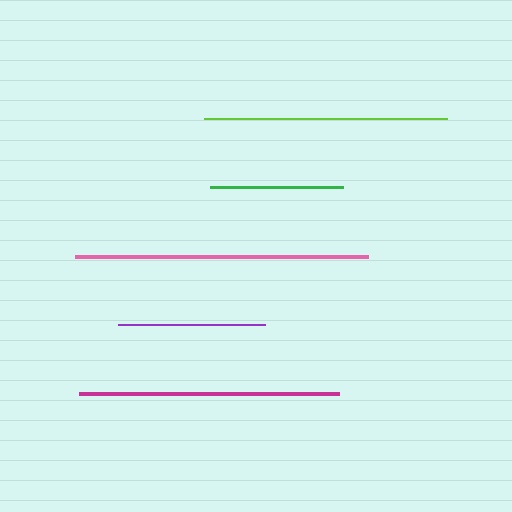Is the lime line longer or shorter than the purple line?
The lime line is longer than the purple line.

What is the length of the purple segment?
The purple segment is approximately 148 pixels long.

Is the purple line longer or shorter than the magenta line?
The magenta line is longer than the purple line.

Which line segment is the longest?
The pink line is the longest at approximately 292 pixels.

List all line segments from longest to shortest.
From longest to shortest: pink, magenta, lime, purple, green.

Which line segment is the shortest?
The green line is the shortest at approximately 132 pixels.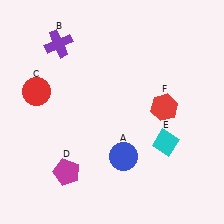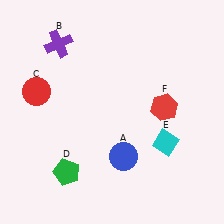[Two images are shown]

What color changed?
The pentagon (D) changed from magenta in Image 1 to green in Image 2.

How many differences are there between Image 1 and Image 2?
There is 1 difference between the two images.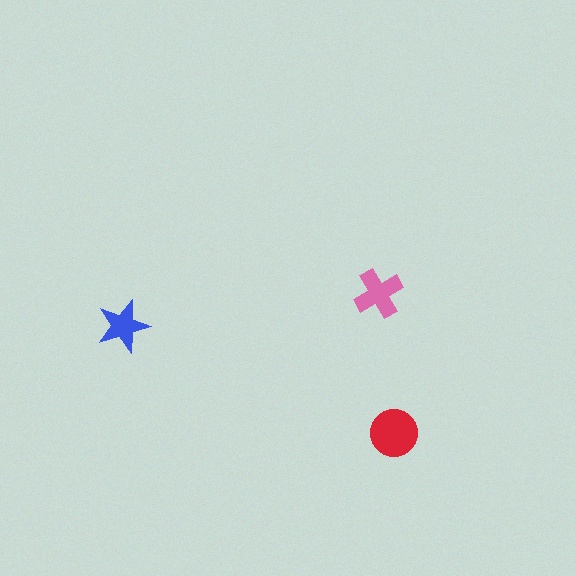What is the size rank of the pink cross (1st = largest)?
2nd.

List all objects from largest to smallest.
The red circle, the pink cross, the blue star.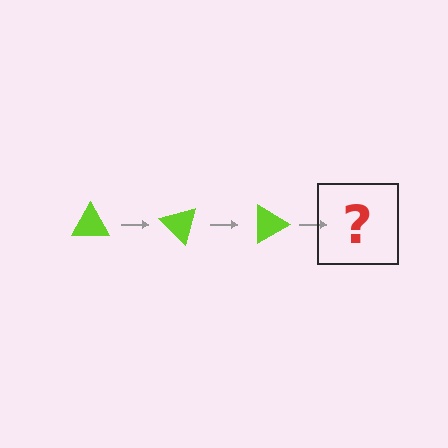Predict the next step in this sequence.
The next step is a lime triangle rotated 135 degrees.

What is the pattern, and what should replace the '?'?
The pattern is that the triangle rotates 45 degrees each step. The '?' should be a lime triangle rotated 135 degrees.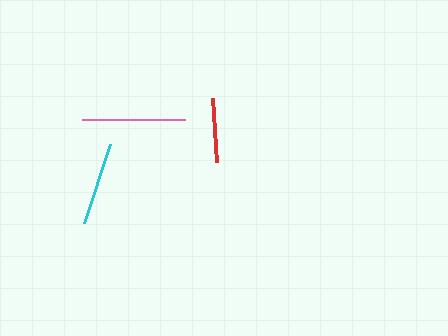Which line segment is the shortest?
The red line is the shortest at approximately 63 pixels.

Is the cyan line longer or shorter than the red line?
The cyan line is longer than the red line.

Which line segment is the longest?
The pink line is the longest at approximately 103 pixels.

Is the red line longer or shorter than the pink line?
The pink line is longer than the red line.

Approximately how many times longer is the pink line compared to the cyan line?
The pink line is approximately 1.2 times the length of the cyan line.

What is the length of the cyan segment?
The cyan segment is approximately 83 pixels long.